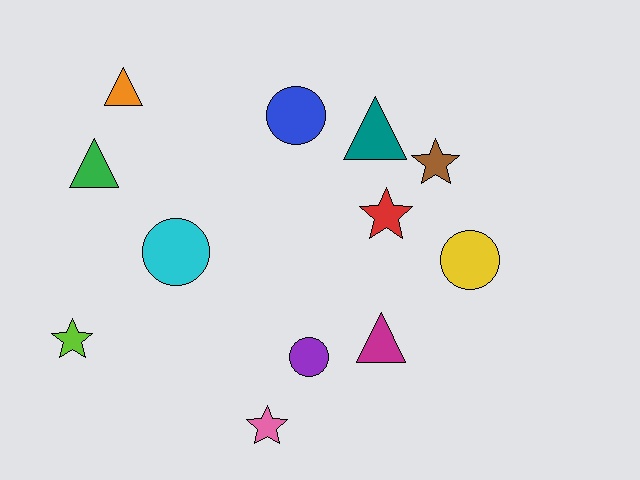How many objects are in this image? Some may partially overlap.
There are 12 objects.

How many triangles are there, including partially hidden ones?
There are 4 triangles.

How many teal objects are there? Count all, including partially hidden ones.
There is 1 teal object.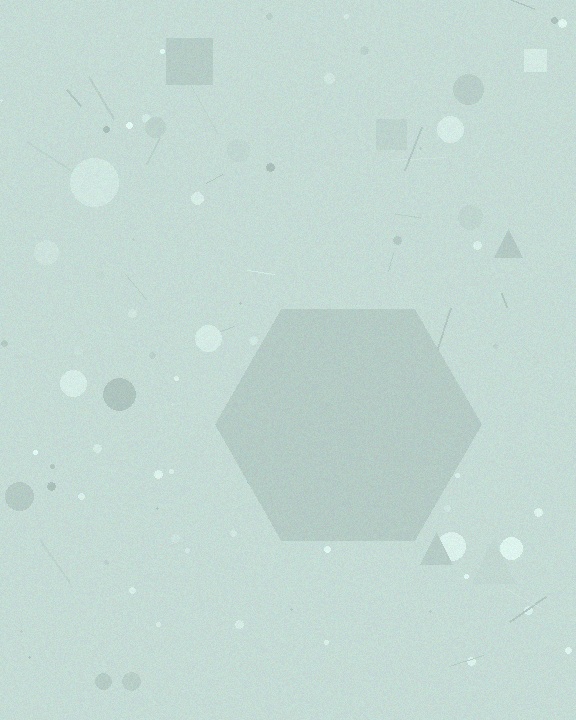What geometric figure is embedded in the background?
A hexagon is embedded in the background.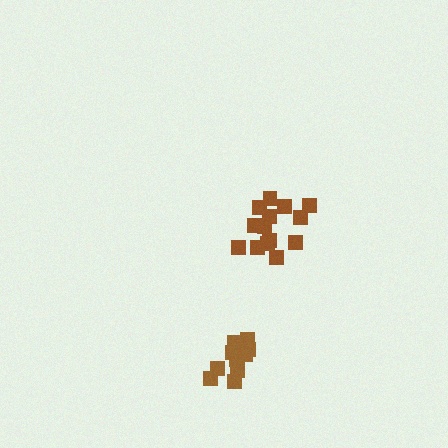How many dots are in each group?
Group 1: 13 dots, Group 2: 14 dots (27 total).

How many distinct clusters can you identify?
There are 2 distinct clusters.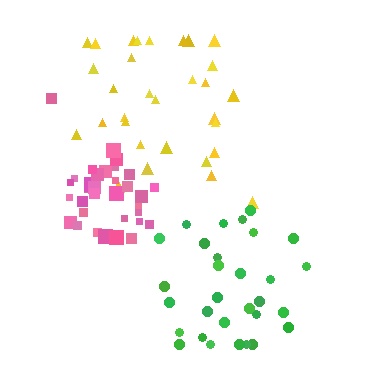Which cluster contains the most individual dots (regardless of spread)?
Pink (34).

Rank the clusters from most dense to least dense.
pink, green, yellow.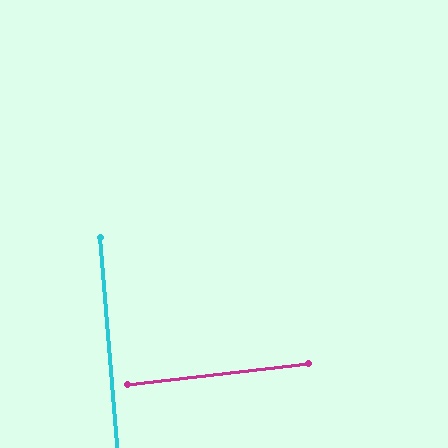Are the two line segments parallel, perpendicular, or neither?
Perpendicular — they meet at approximately 88°.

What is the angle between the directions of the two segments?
Approximately 88 degrees.